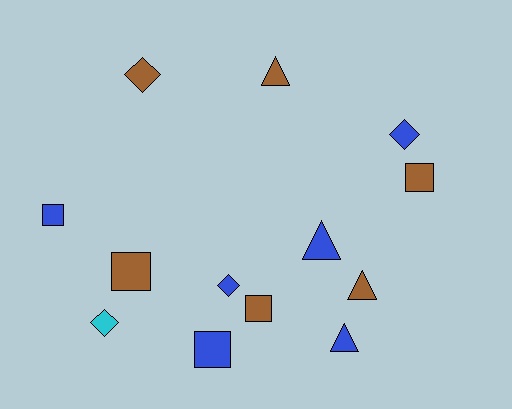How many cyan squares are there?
There are no cyan squares.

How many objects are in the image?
There are 13 objects.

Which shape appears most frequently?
Square, with 5 objects.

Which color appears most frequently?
Blue, with 6 objects.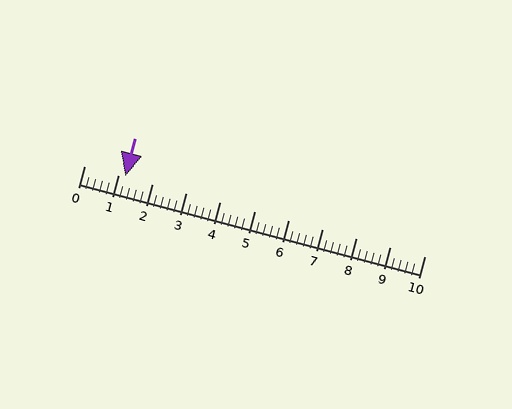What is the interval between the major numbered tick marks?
The major tick marks are spaced 1 units apart.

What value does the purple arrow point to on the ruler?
The purple arrow points to approximately 1.2.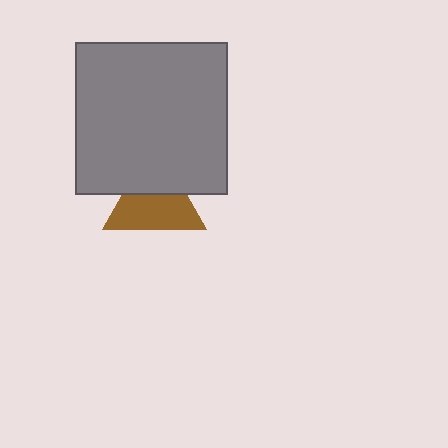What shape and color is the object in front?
The object in front is a gray square.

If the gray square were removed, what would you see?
You would see the complete brown triangle.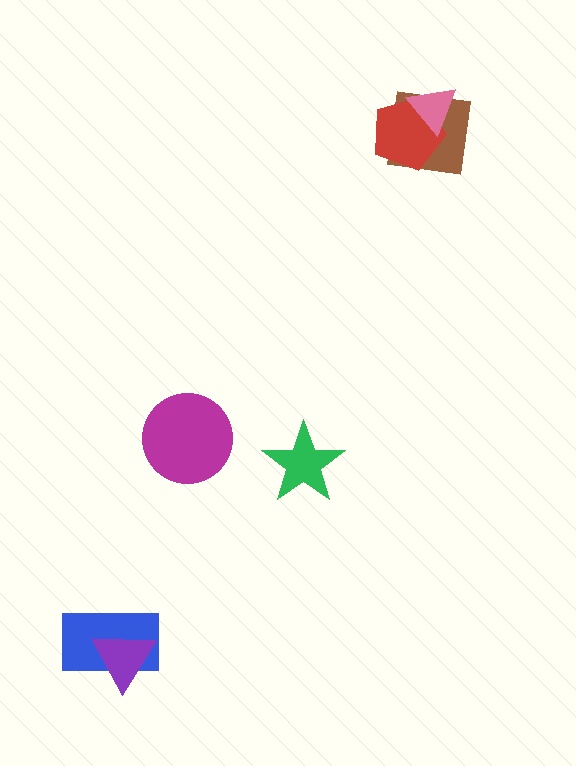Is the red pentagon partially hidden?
Yes, it is partially covered by another shape.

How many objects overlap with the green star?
0 objects overlap with the green star.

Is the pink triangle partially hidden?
No, no other shape covers it.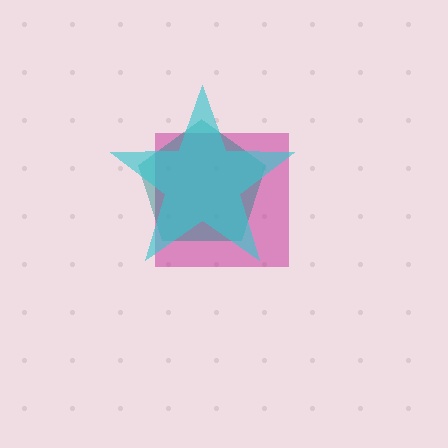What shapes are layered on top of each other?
The layered shapes are: a magenta square, a teal pentagon, a cyan star.